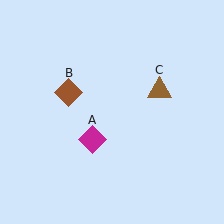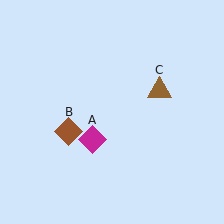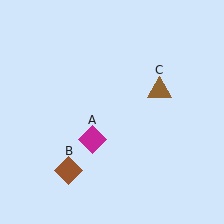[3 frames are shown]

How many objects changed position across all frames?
1 object changed position: brown diamond (object B).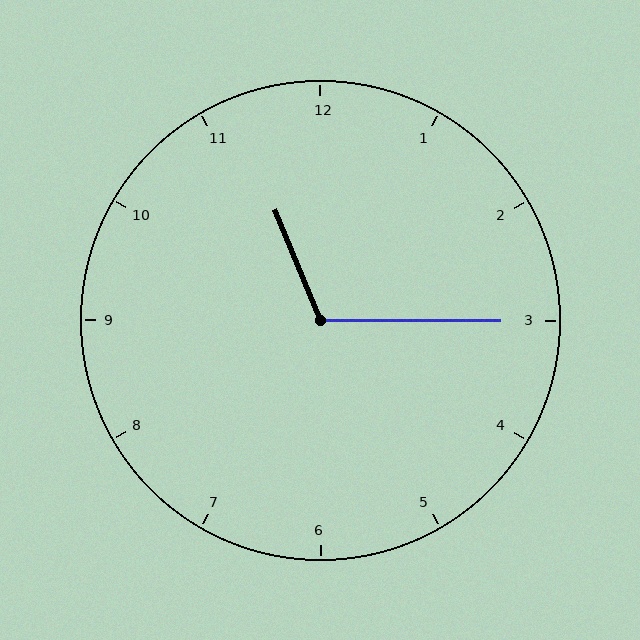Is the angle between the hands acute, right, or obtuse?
It is obtuse.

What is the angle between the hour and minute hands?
Approximately 112 degrees.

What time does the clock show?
11:15.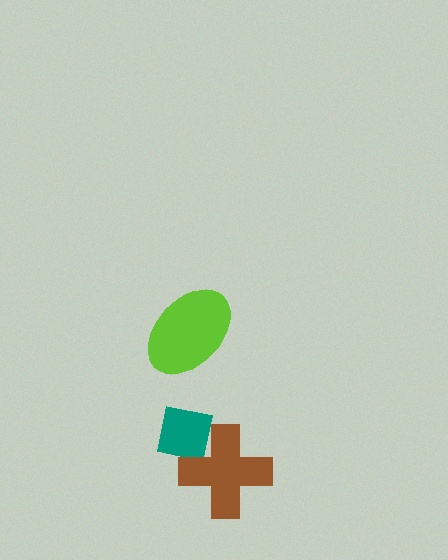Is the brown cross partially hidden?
No, no other shape covers it.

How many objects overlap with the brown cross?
1 object overlaps with the brown cross.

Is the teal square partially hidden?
Yes, it is partially covered by another shape.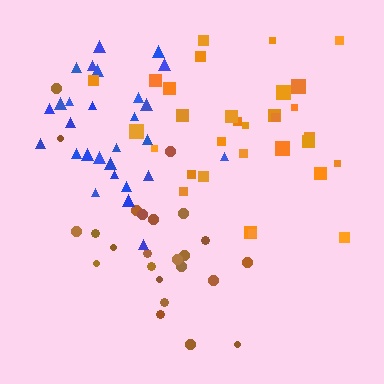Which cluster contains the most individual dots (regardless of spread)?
Orange (31).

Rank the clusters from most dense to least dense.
blue, orange, brown.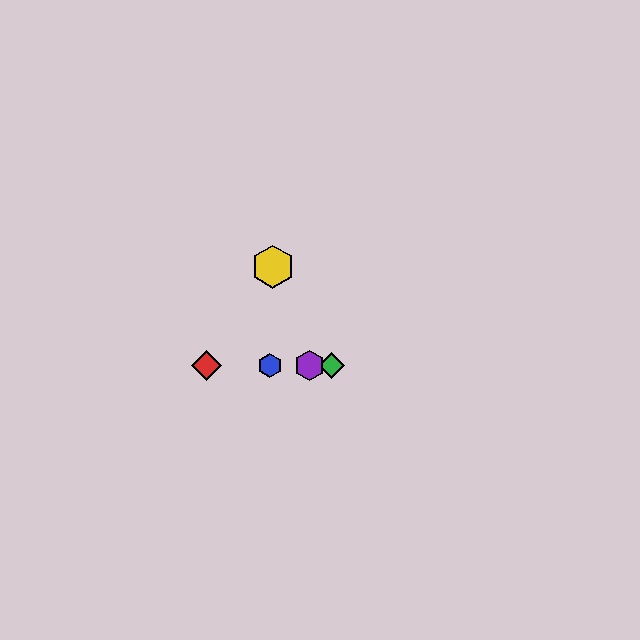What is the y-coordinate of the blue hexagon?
The blue hexagon is at y≈366.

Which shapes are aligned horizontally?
The red diamond, the blue hexagon, the green diamond, the purple hexagon are aligned horizontally.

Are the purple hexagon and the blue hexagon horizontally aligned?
Yes, both are at y≈366.